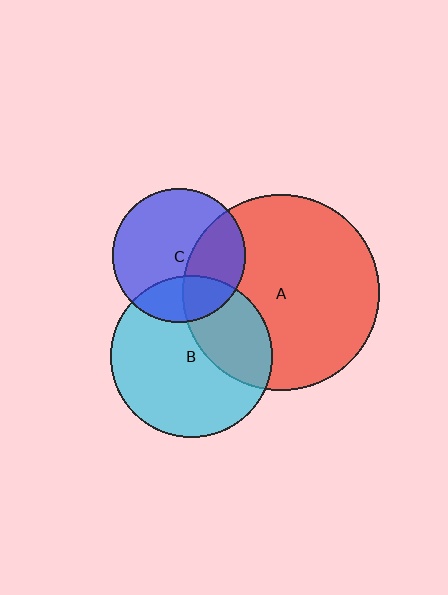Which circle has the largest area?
Circle A (red).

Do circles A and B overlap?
Yes.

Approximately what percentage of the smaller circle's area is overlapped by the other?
Approximately 35%.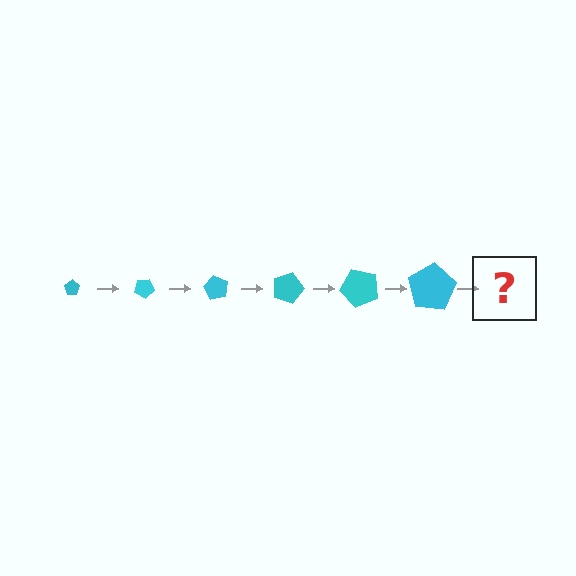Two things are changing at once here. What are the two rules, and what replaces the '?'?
The two rules are that the pentagon grows larger each step and it rotates 30 degrees each step. The '?' should be a pentagon, larger than the previous one and rotated 180 degrees from the start.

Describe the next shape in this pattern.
It should be a pentagon, larger than the previous one and rotated 180 degrees from the start.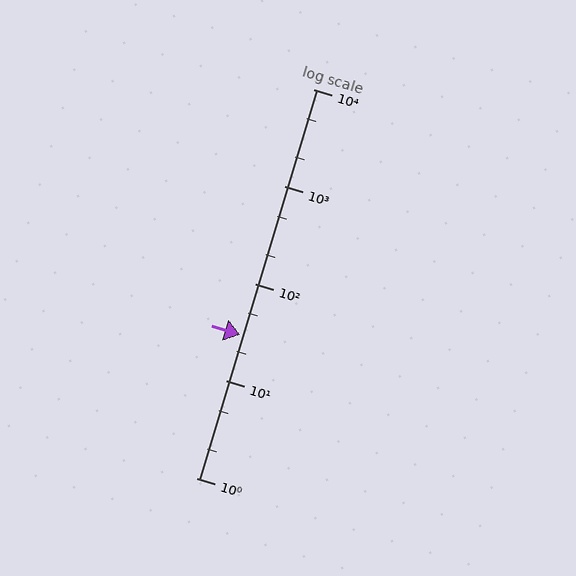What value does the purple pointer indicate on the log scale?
The pointer indicates approximately 30.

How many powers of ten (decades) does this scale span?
The scale spans 4 decades, from 1 to 10000.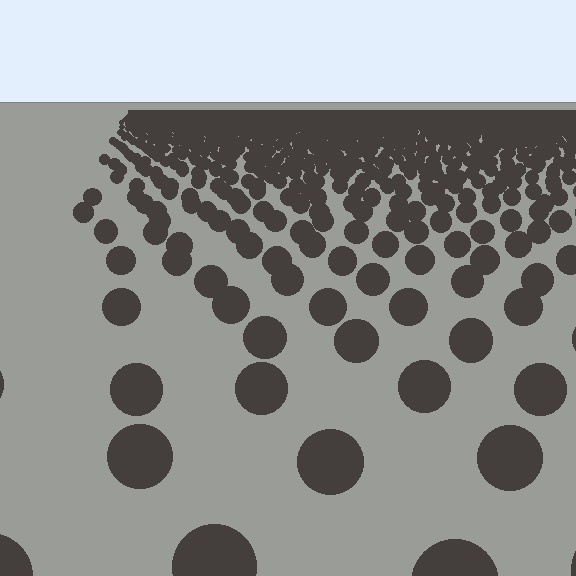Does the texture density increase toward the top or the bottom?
Density increases toward the top.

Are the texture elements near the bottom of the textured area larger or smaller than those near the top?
Larger. Near the bottom, elements are closer to the viewer and appear at a bigger on-screen size.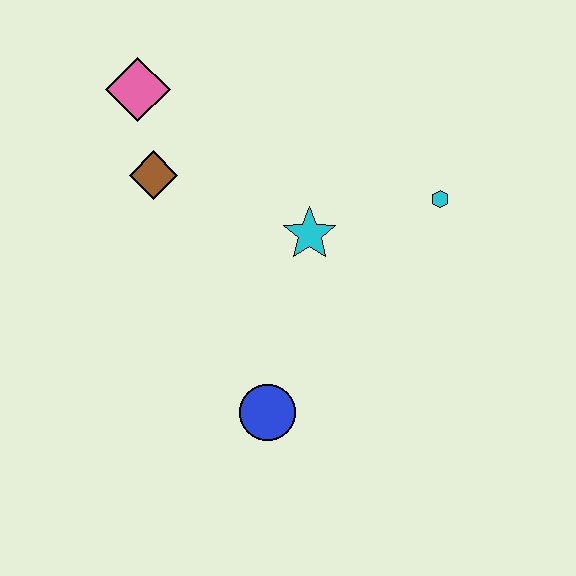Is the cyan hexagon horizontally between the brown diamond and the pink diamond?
No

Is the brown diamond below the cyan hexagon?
No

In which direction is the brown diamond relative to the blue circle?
The brown diamond is above the blue circle.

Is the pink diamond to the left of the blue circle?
Yes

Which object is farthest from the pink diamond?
The blue circle is farthest from the pink diamond.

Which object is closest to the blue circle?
The cyan star is closest to the blue circle.